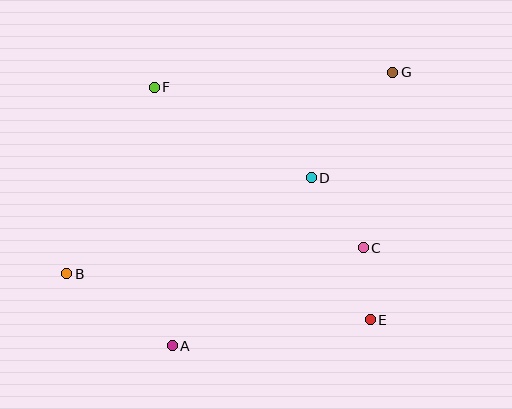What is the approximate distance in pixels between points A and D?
The distance between A and D is approximately 218 pixels.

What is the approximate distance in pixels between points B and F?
The distance between B and F is approximately 206 pixels.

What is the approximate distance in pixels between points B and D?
The distance between B and D is approximately 263 pixels.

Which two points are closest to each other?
Points C and E are closest to each other.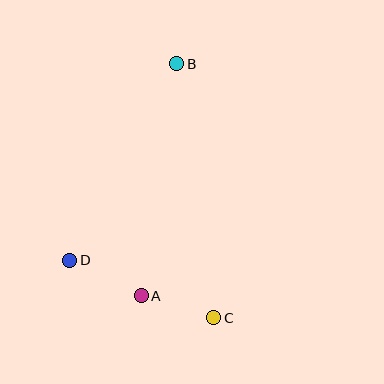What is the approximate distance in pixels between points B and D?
The distance between B and D is approximately 224 pixels.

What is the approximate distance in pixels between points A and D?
The distance between A and D is approximately 80 pixels.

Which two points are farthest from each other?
Points B and C are farthest from each other.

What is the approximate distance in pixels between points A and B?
The distance between A and B is approximately 235 pixels.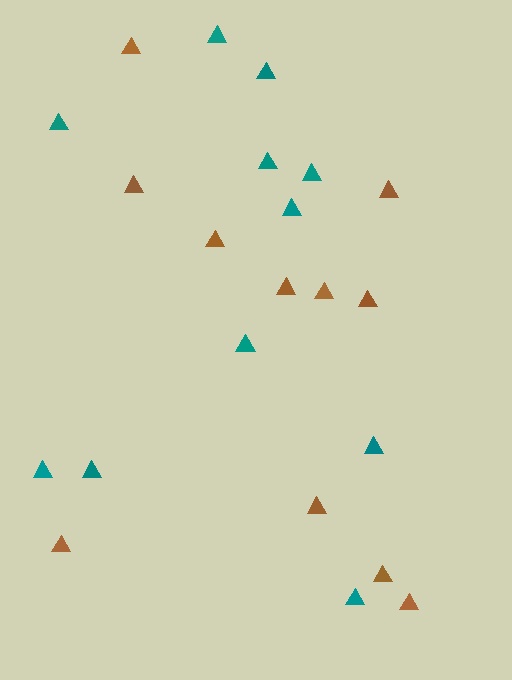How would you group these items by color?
There are 2 groups: one group of teal triangles (11) and one group of brown triangles (11).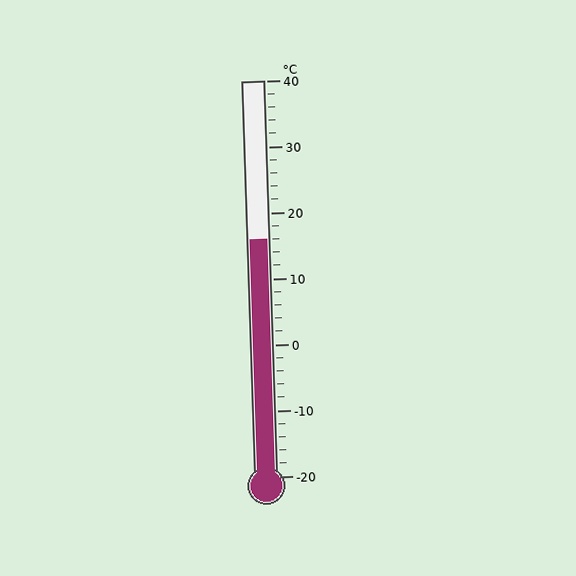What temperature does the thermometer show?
The thermometer shows approximately 16°C.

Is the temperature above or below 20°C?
The temperature is below 20°C.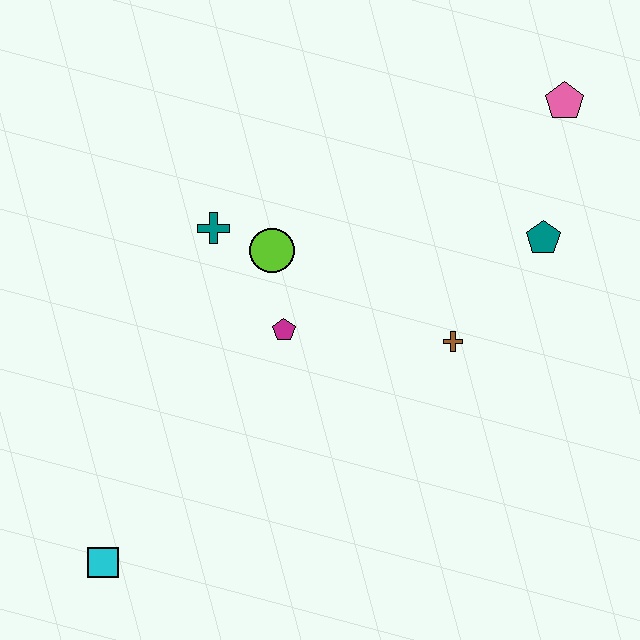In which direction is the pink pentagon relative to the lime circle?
The pink pentagon is to the right of the lime circle.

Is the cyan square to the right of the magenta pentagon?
No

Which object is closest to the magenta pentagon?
The lime circle is closest to the magenta pentagon.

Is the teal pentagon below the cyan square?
No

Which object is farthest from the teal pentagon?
The cyan square is farthest from the teal pentagon.